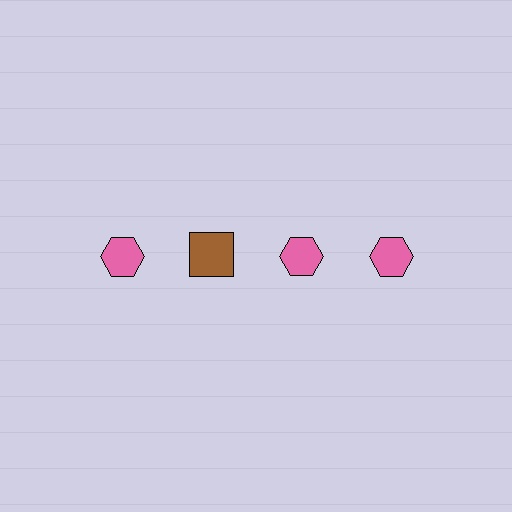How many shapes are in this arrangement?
There are 4 shapes arranged in a grid pattern.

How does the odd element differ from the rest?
It differs in both color (brown instead of pink) and shape (square instead of hexagon).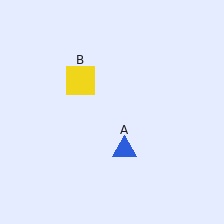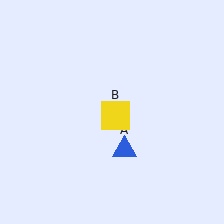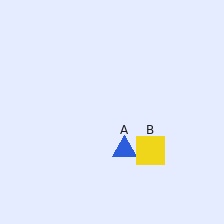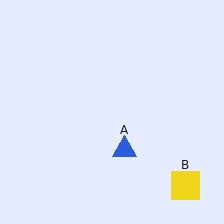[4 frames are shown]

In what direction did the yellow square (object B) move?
The yellow square (object B) moved down and to the right.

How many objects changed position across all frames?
1 object changed position: yellow square (object B).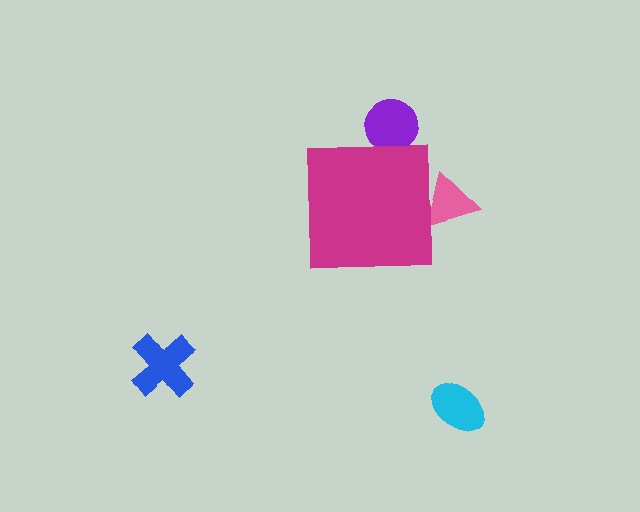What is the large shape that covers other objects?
A magenta square.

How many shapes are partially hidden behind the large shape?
2 shapes are partially hidden.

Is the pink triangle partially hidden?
Yes, the pink triangle is partially hidden behind the magenta square.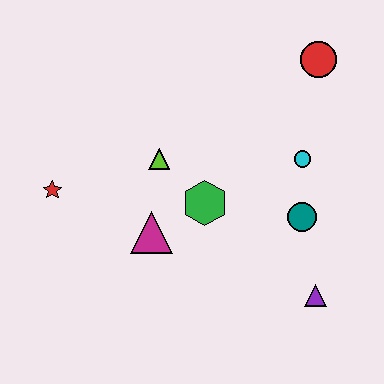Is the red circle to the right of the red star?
Yes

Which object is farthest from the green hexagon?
The red circle is farthest from the green hexagon.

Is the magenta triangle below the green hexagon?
Yes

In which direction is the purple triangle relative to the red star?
The purple triangle is to the right of the red star.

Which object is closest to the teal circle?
The cyan circle is closest to the teal circle.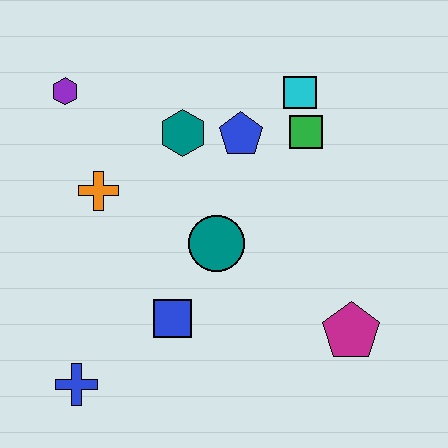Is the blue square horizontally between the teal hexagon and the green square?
No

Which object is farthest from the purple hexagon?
The magenta pentagon is farthest from the purple hexagon.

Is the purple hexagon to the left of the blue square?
Yes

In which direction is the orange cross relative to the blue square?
The orange cross is above the blue square.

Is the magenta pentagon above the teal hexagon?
No